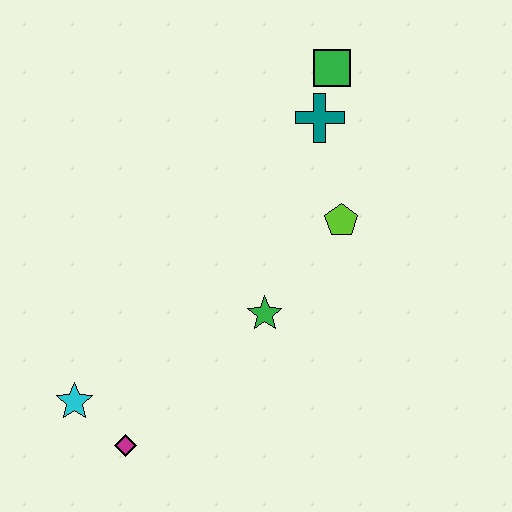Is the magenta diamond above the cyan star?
No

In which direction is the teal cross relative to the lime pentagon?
The teal cross is above the lime pentagon.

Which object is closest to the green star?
The lime pentagon is closest to the green star.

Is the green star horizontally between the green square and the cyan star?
Yes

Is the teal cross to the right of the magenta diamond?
Yes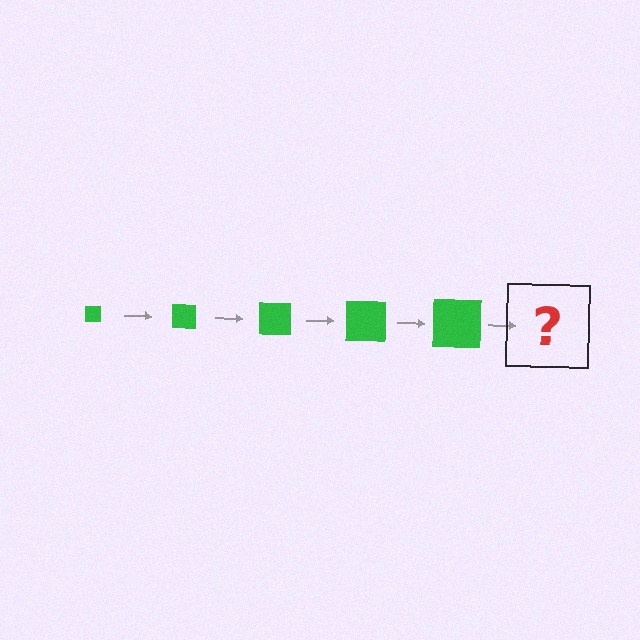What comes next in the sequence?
The next element should be a green square, larger than the previous one.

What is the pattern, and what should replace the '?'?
The pattern is that the square gets progressively larger each step. The '?' should be a green square, larger than the previous one.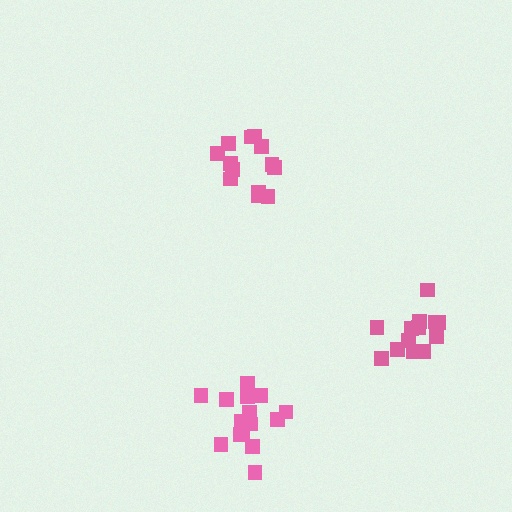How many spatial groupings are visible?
There are 3 spatial groupings.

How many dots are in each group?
Group 1: 13 dots, Group 2: 16 dots, Group 3: 13 dots (42 total).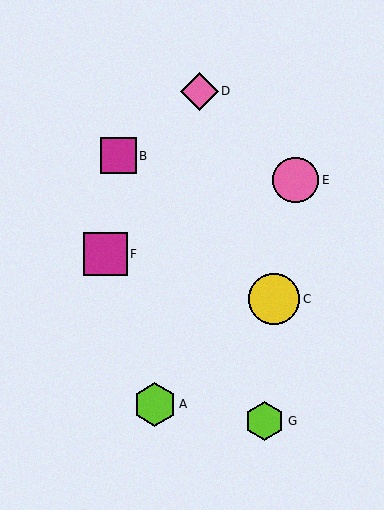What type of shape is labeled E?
Shape E is a pink circle.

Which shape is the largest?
The yellow circle (labeled C) is the largest.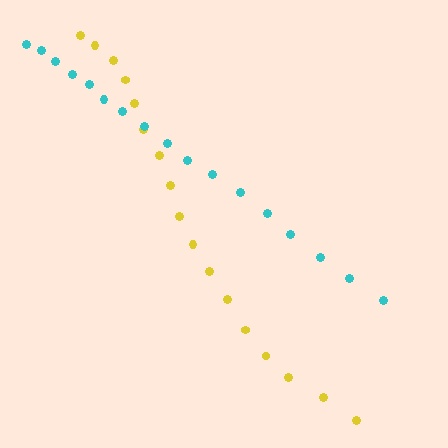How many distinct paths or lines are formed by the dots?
There are 2 distinct paths.